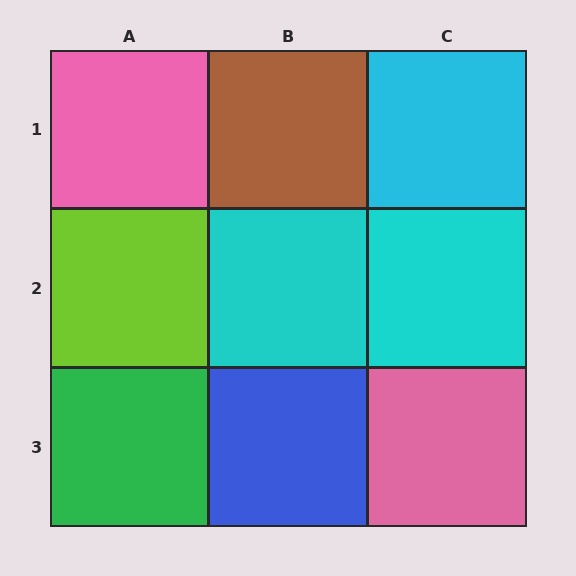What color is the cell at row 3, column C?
Pink.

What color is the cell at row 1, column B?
Brown.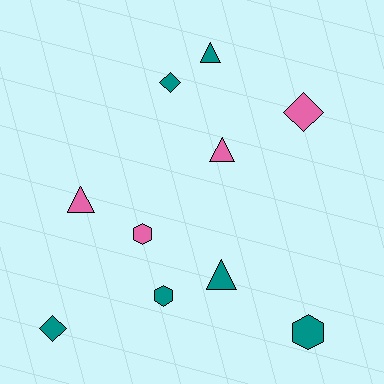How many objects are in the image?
There are 10 objects.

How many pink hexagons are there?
There is 1 pink hexagon.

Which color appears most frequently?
Teal, with 6 objects.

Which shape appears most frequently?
Triangle, with 4 objects.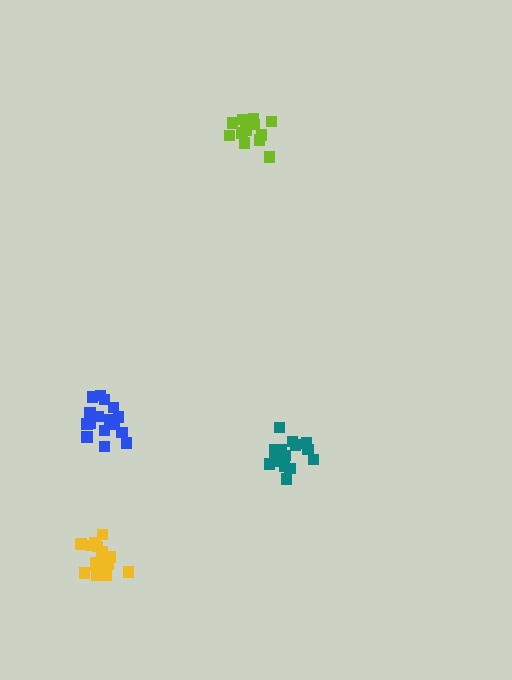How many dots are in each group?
Group 1: 15 dots, Group 2: 20 dots, Group 3: 16 dots, Group 4: 14 dots (65 total).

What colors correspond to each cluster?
The clusters are colored: teal, yellow, blue, lime.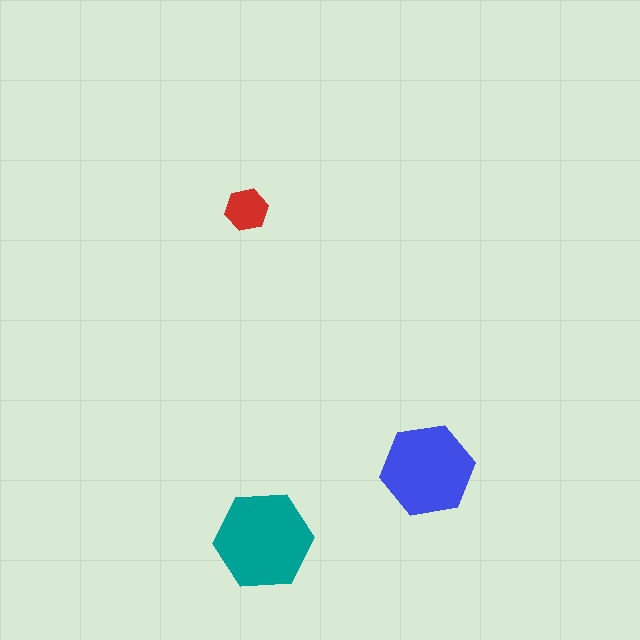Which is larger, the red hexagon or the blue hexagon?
The blue one.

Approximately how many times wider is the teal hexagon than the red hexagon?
About 2.5 times wider.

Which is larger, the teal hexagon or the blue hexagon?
The teal one.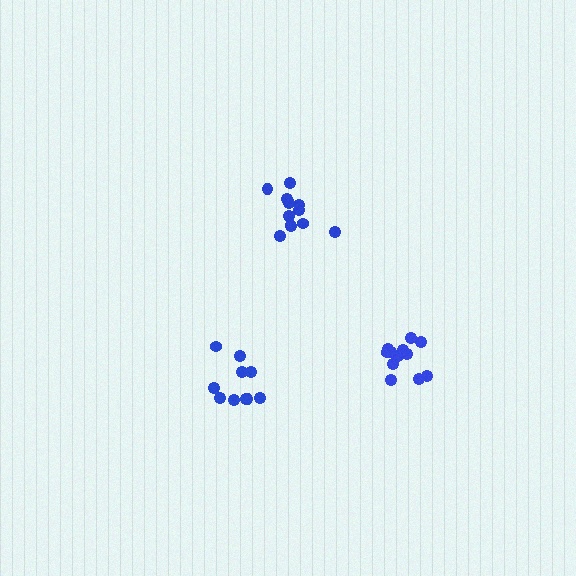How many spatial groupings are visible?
There are 3 spatial groupings.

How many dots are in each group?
Group 1: 12 dots, Group 2: 10 dots, Group 3: 12 dots (34 total).